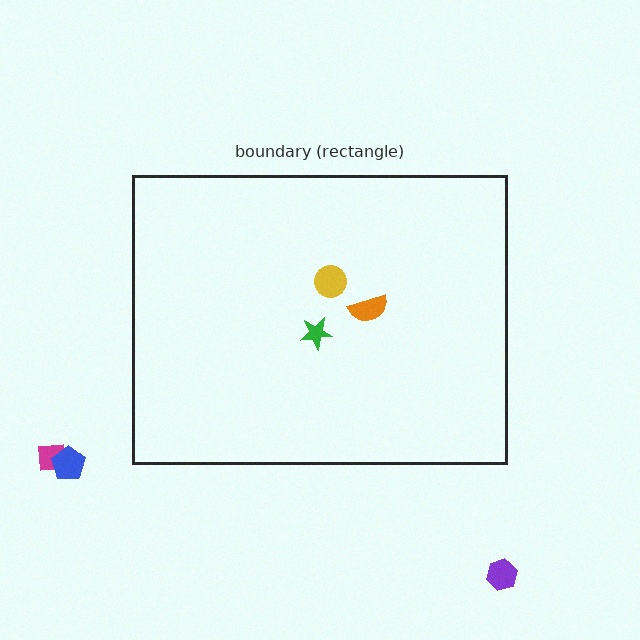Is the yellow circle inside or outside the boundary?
Inside.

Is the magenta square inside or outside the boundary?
Outside.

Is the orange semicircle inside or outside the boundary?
Inside.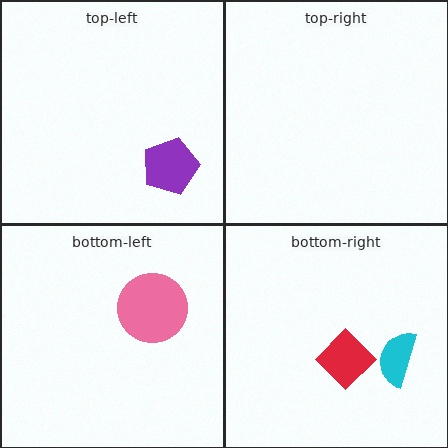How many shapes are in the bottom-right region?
2.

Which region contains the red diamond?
The bottom-right region.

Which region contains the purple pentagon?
The top-left region.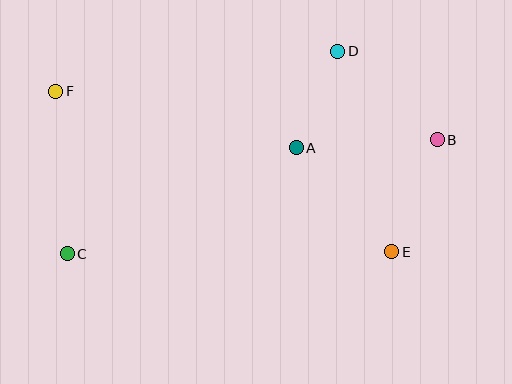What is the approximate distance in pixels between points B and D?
The distance between B and D is approximately 133 pixels.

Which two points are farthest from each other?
Points B and C are farthest from each other.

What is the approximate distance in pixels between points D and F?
The distance between D and F is approximately 285 pixels.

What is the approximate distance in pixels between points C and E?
The distance between C and E is approximately 324 pixels.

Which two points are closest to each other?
Points A and D are closest to each other.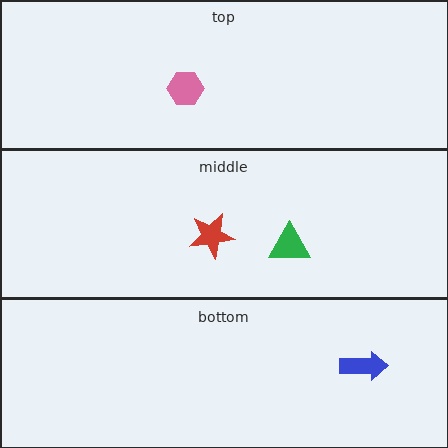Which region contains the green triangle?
The middle region.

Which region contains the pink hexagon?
The top region.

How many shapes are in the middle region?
2.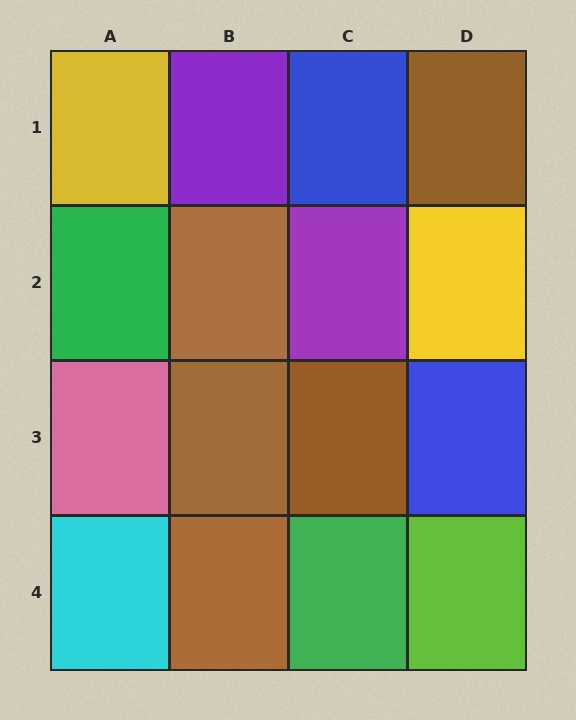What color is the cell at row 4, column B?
Brown.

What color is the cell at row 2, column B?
Brown.